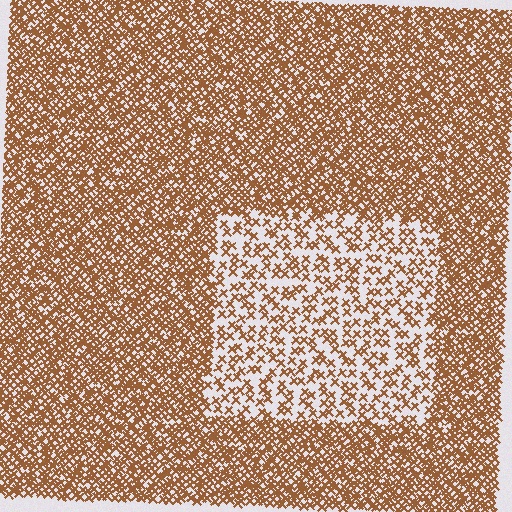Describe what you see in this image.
The image contains small brown elements arranged at two different densities. A rectangle-shaped region is visible where the elements are less densely packed than the surrounding area.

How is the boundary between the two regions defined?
The boundary is defined by a change in element density (approximately 2.4x ratio). All elements are the same color, size, and shape.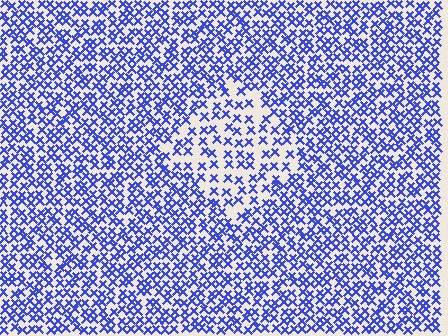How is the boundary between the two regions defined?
The boundary is defined by a change in element density (approximately 1.9x ratio). All elements are the same color, size, and shape.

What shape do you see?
I see a diamond.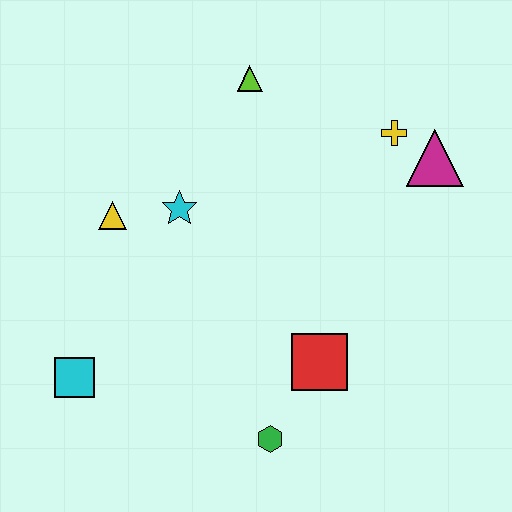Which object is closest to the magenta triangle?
The yellow cross is closest to the magenta triangle.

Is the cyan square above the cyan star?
No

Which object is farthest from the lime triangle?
The green hexagon is farthest from the lime triangle.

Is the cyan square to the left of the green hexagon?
Yes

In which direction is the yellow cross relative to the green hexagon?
The yellow cross is above the green hexagon.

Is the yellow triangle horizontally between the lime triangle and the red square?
No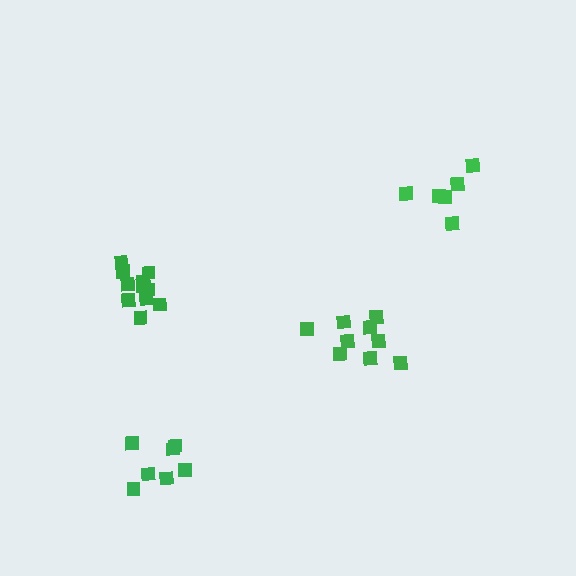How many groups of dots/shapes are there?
There are 4 groups.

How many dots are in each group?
Group 1: 9 dots, Group 2: 11 dots, Group 3: 7 dots, Group 4: 6 dots (33 total).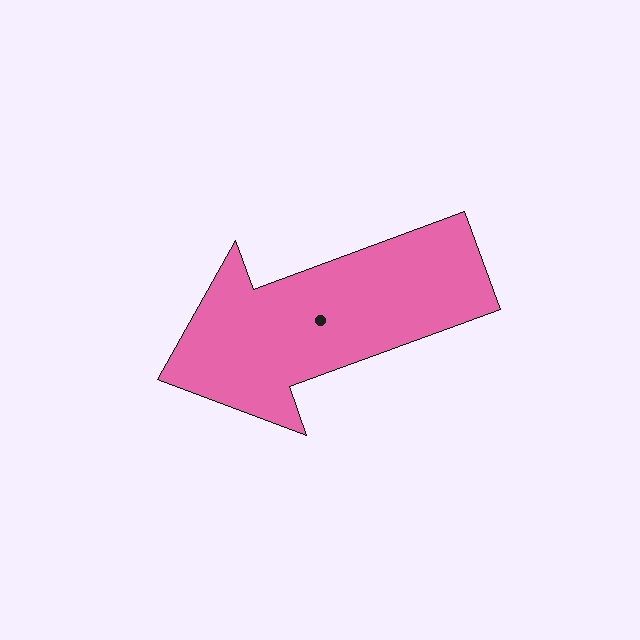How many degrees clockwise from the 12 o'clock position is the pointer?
Approximately 250 degrees.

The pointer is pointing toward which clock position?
Roughly 8 o'clock.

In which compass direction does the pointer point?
West.